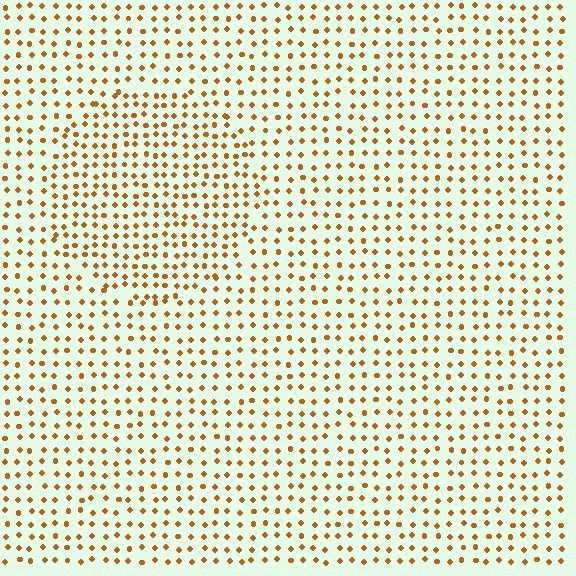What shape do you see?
I see a circle.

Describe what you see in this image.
The image contains small brown elements arranged at two different densities. A circle-shaped region is visible where the elements are more densely packed than the surrounding area.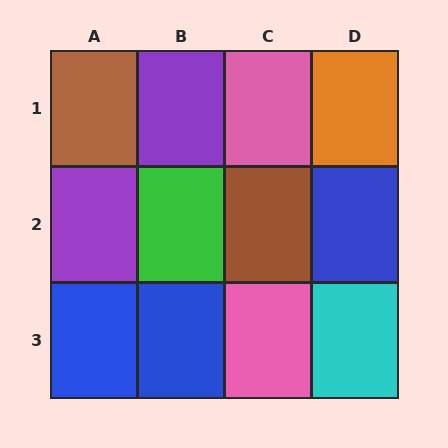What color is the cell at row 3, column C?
Pink.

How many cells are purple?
2 cells are purple.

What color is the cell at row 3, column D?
Cyan.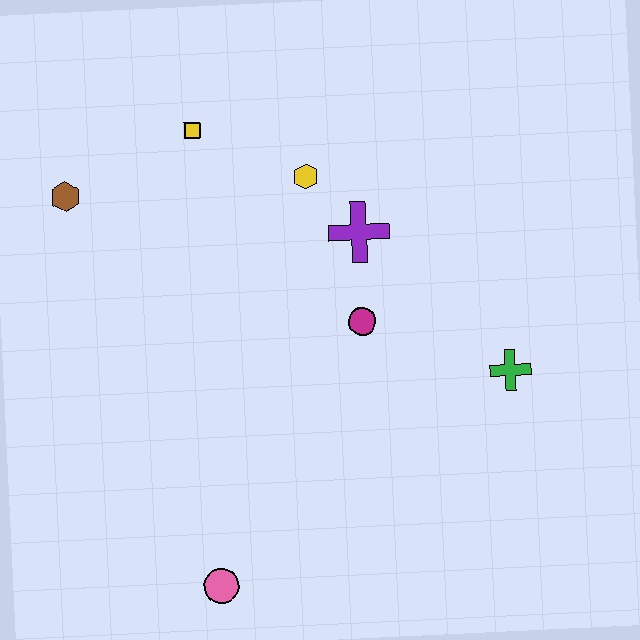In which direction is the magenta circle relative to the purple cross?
The magenta circle is below the purple cross.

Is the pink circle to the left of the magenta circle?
Yes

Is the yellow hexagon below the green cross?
No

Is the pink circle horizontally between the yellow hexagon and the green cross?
No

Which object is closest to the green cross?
The magenta circle is closest to the green cross.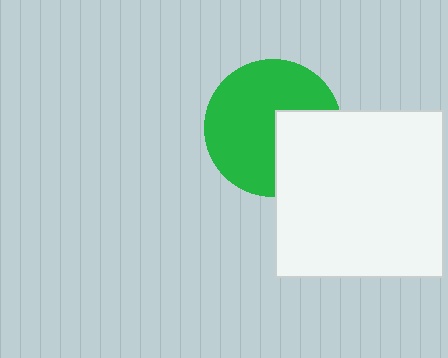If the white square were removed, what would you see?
You would see the complete green circle.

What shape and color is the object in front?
The object in front is a white square.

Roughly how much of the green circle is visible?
Most of it is visible (roughly 68%).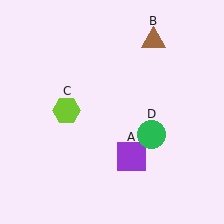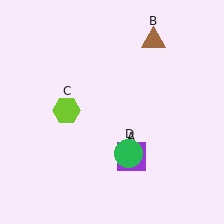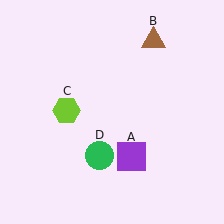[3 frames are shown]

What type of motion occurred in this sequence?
The green circle (object D) rotated clockwise around the center of the scene.